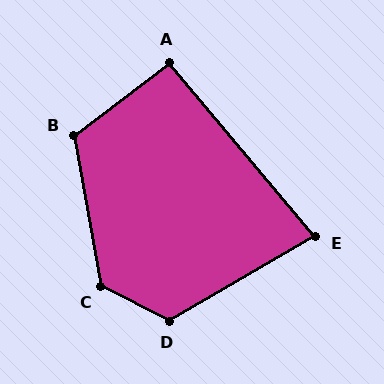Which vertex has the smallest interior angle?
E, at approximately 80 degrees.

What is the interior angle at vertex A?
Approximately 93 degrees (approximately right).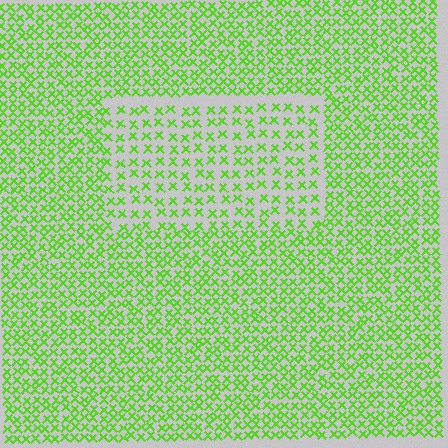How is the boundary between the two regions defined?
The boundary is defined by a change in element density (approximately 1.8x ratio). All elements are the same color, size, and shape.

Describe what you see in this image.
The image contains small lime elements arranged at two different densities. A rectangle-shaped region is visible where the elements are less densely packed than the surrounding area.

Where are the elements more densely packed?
The elements are more densely packed outside the rectangle boundary.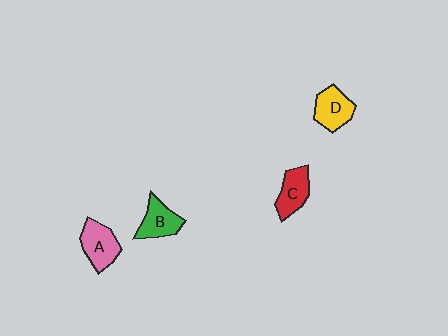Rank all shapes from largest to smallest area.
From largest to smallest: A (pink), D (yellow), B (green), C (red).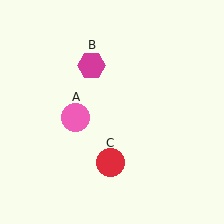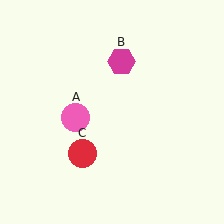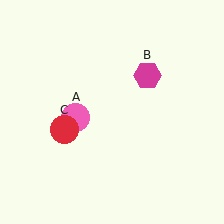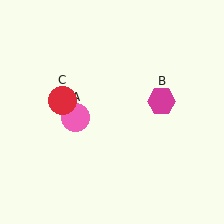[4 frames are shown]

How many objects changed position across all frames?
2 objects changed position: magenta hexagon (object B), red circle (object C).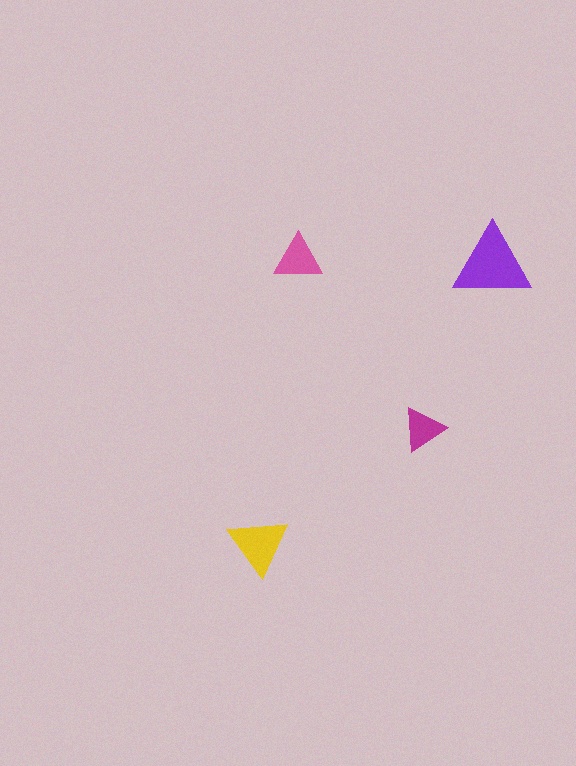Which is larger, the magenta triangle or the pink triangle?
The pink one.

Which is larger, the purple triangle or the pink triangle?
The purple one.